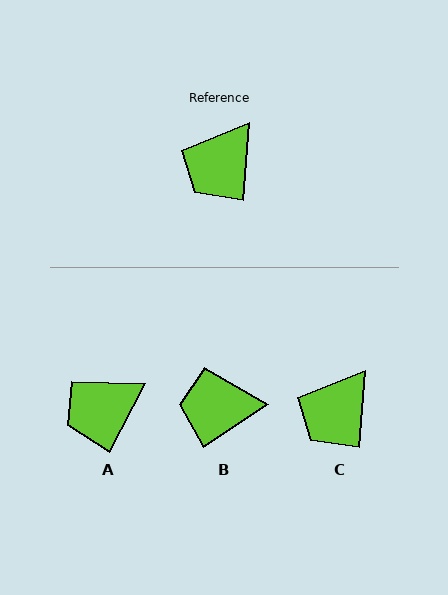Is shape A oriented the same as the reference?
No, it is off by about 23 degrees.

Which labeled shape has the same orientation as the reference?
C.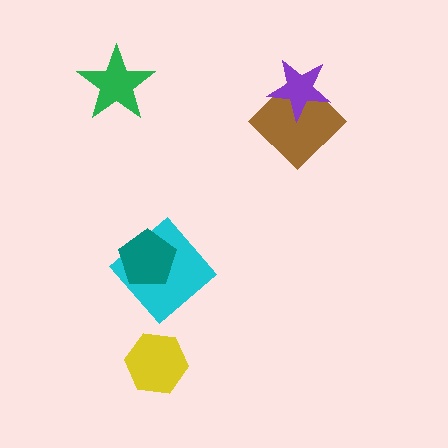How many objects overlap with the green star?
0 objects overlap with the green star.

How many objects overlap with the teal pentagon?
1 object overlaps with the teal pentagon.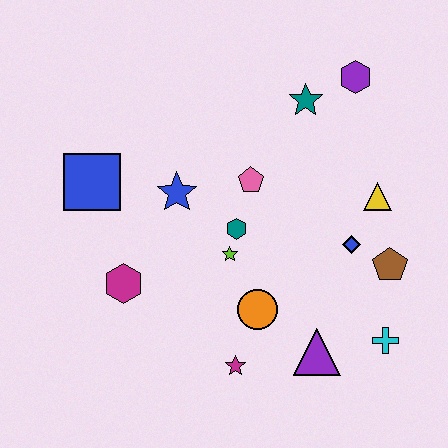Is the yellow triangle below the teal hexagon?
No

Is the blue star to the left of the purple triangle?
Yes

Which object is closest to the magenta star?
The orange circle is closest to the magenta star.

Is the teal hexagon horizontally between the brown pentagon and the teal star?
No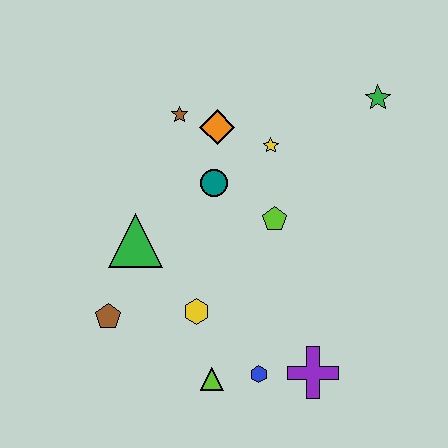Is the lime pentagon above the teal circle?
No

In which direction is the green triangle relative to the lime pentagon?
The green triangle is to the left of the lime pentagon.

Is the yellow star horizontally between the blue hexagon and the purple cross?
Yes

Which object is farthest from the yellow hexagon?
The green star is farthest from the yellow hexagon.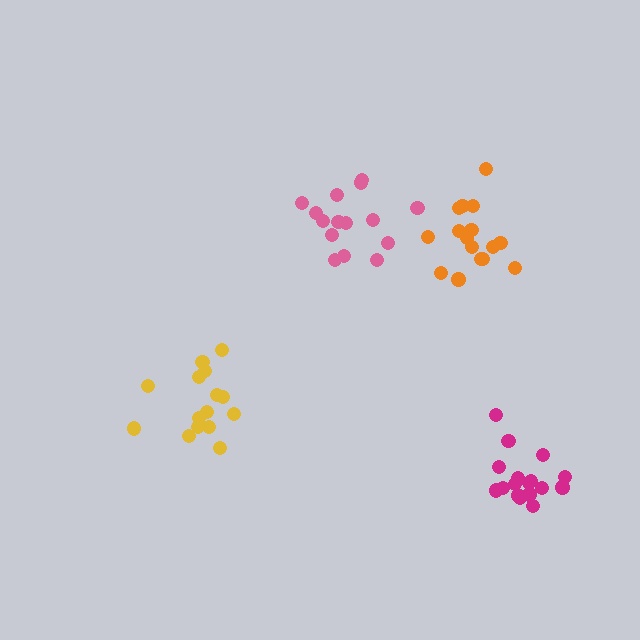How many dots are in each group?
Group 1: 15 dots, Group 2: 15 dots, Group 3: 17 dots, Group 4: 17 dots (64 total).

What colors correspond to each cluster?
The clusters are colored: pink, yellow, magenta, orange.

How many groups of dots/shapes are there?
There are 4 groups.